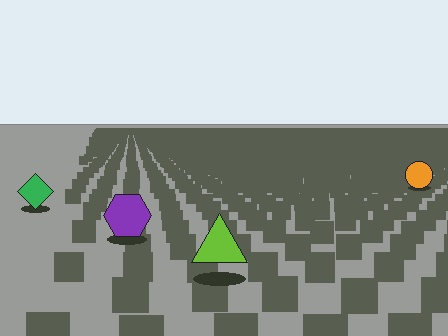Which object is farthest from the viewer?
The orange circle is farthest from the viewer. It appears smaller and the ground texture around it is denser.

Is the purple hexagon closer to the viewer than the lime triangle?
No. The lime triangle is closer — you can tell from the texture gradient: the ground texture is coarser near it.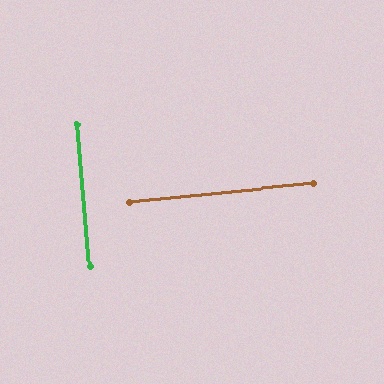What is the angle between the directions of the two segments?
Approximately 89 degrees.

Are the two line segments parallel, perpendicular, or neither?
Perpendicular — they meet at approximately 89°.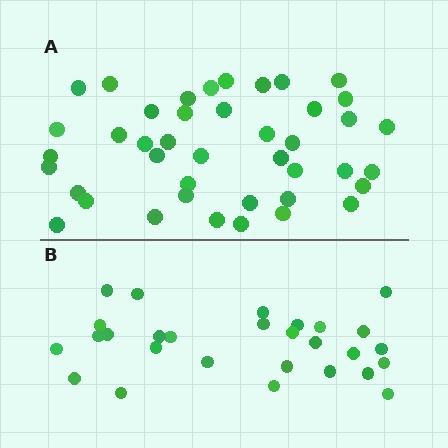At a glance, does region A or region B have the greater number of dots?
Region A (the top region) has more dots.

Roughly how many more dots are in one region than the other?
Region A has approximately 15 more dots than region B.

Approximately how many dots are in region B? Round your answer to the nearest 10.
About 30 dots. (The exact count is 28, which rounds to 30.)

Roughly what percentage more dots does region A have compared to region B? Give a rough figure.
About 50% more.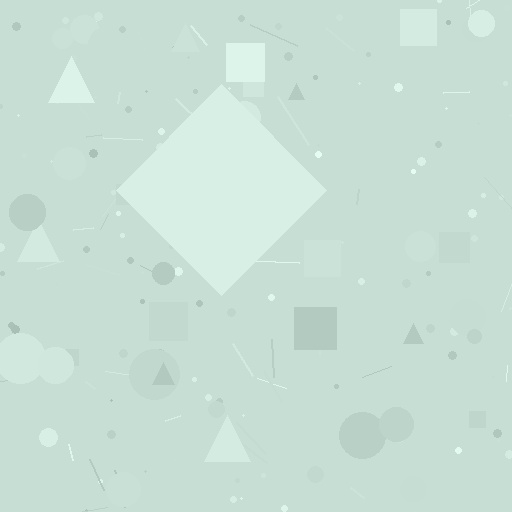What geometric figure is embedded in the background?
A diamond is embedded in the background.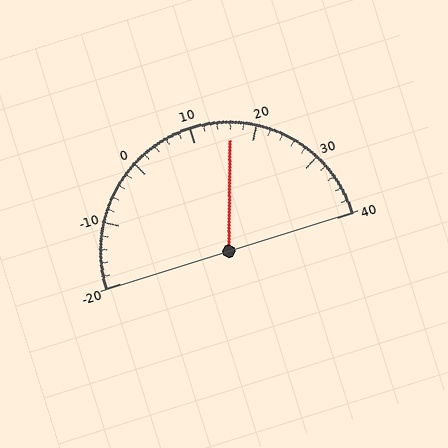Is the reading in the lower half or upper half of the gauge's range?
The reading is in the upper half of the range (-20 to 40).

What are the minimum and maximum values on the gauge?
The gauge ranges from -20 to 40.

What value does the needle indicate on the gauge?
The needle indicates approximately 16.